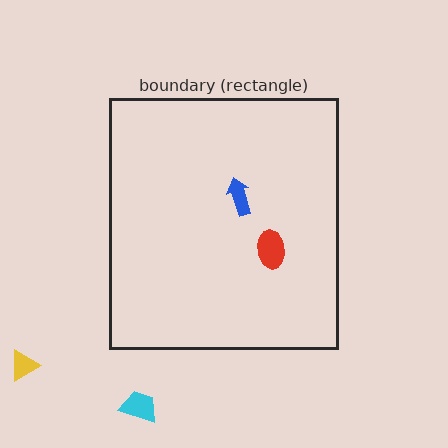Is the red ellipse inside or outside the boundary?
Inside.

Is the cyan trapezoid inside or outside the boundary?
Outside.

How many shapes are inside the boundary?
2 inside, 2 outside.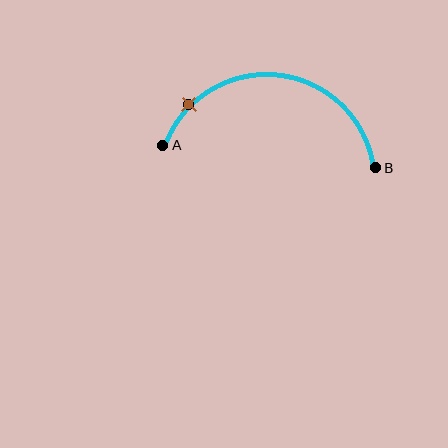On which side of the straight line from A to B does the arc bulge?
The arc bulges above the straight line connecting A and B.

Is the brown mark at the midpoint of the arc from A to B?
No. The brown mark lies on the arc but is closer to endpoint A. The arc midpoint would be at the point on the curve equidistant along the arc from both A and B.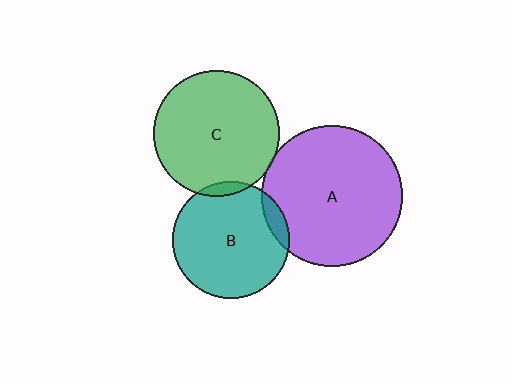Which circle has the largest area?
Circle A (purple).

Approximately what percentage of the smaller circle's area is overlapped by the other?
Approximately 10%.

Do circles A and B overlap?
Yes.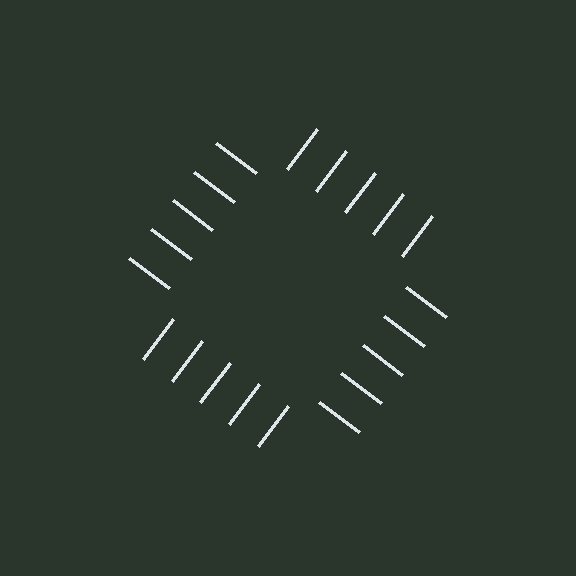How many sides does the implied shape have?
4 sides — the line-ends trace a square.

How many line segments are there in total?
20 — 5 along each of the 4 edges.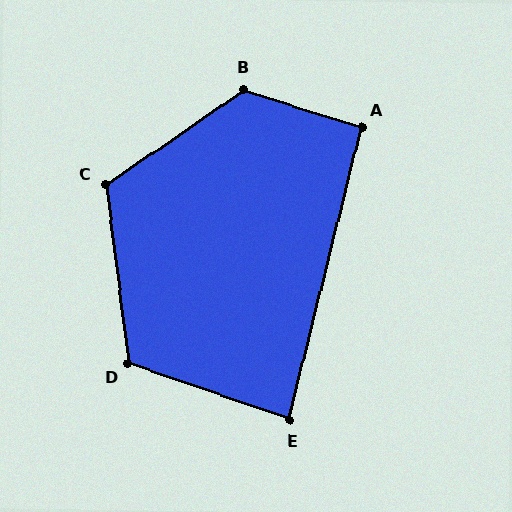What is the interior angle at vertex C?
Approximately 117 degrees (obtuse).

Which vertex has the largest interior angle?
B, at approximately 128 degrees.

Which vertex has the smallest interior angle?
E, at approximately 85 degrees.